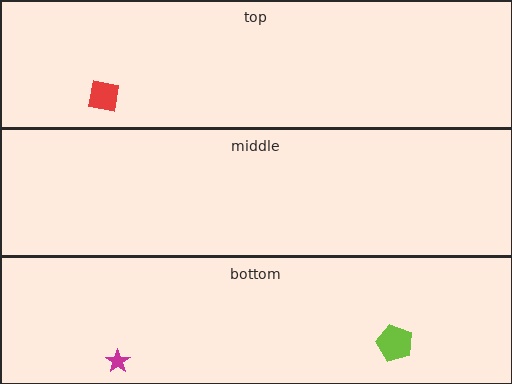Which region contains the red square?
The top region.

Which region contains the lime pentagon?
The bottom region.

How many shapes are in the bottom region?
2.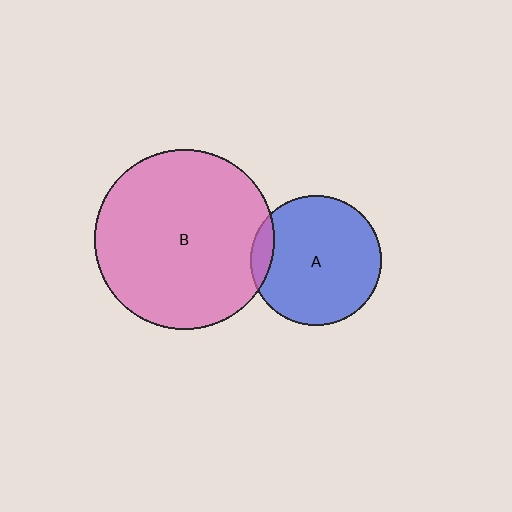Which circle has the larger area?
Circle B (pink).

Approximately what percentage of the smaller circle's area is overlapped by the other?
Approximately 10%.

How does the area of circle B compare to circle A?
Approximately 1.9 times.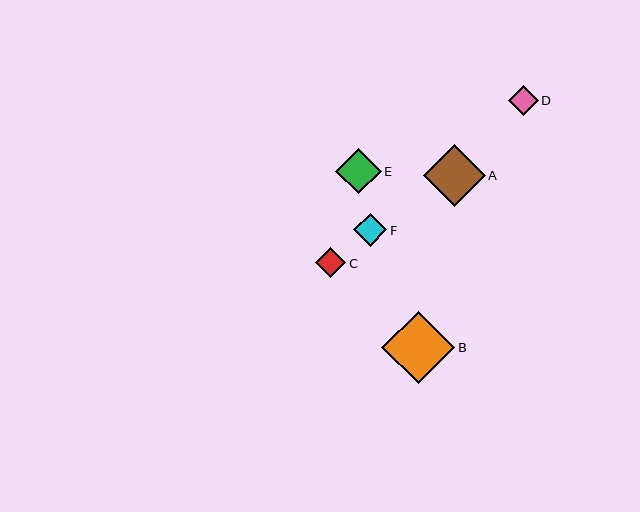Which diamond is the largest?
Diamond B is the largest with a size of approximately 73 pixels.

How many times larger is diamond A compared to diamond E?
Diamond A is approximately 1.4 times the size of diamond E.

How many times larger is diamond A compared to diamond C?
Diamond A is approximately 2.1 times the size of diamond C.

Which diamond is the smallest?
Diamond D is the smallest with a size of approximately 29 pixels.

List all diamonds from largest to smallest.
From largest to smallest: B, A, E, F, C, D.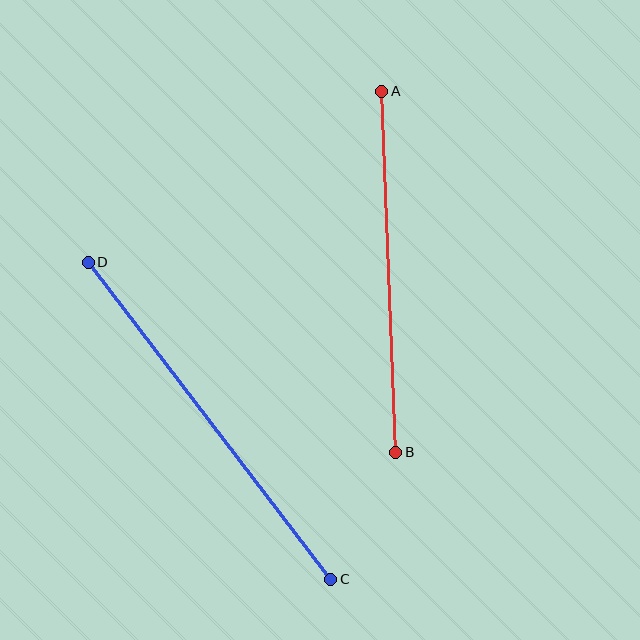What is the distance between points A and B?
The distance is approximately 361 pixels.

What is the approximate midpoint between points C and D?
The midpoint is at approximately (210, 421) pixels.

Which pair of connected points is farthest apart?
Points C and D are farthest apart.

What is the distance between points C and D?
The distance is approximately 399 pixels.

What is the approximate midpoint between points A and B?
The midpoint is at approximately (389, 272) pixels.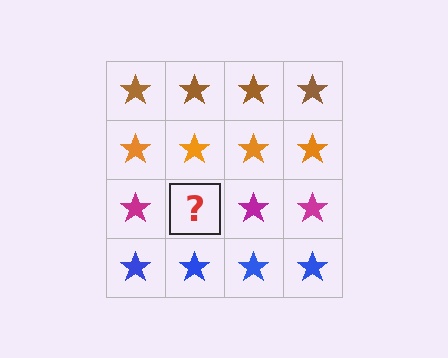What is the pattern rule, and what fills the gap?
The rule is that each row has a consistent color. The gap should be filled with a magenta star.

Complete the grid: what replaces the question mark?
The question mark should be replaced with a magenta star.